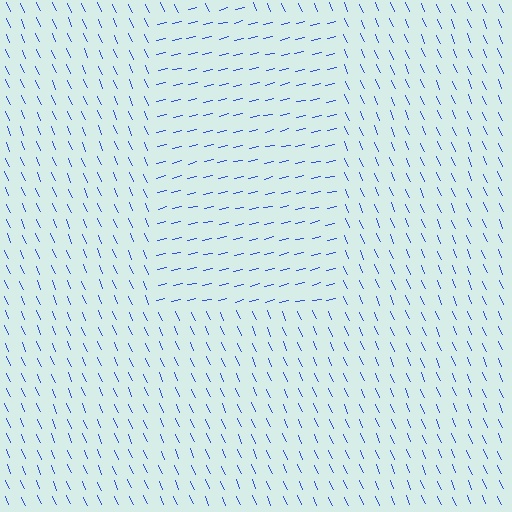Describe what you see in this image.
The image is filled with small blue line segments. A rectangle region in the image has lines oriented differently from the surrounding lines, creating a visible texture boundary.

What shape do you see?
I see a rectangle.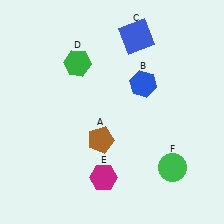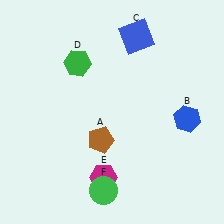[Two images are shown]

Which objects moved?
The objects that moved are: the blue hexagon (B), the green circle (F).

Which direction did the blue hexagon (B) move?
The blue hexagon (B) moved right.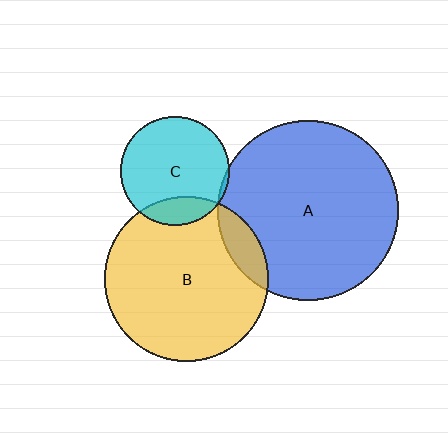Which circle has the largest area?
Circle A (blue).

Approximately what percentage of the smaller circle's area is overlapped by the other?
Approximately 5%.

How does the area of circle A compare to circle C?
Approximately 2.8 times.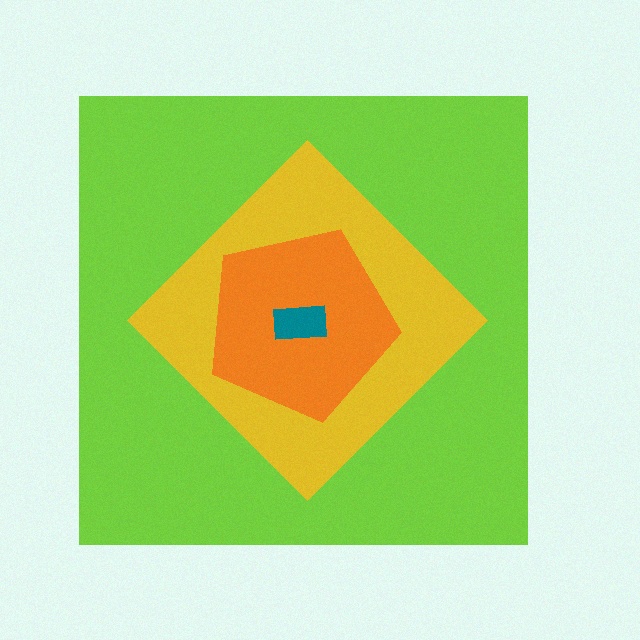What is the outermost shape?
The lime square.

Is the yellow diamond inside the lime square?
Yes.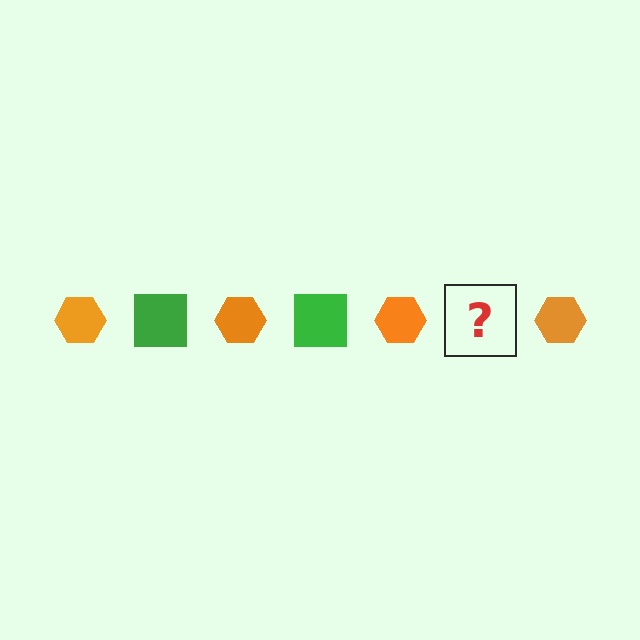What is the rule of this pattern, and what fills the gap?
The rule is that the pattern alternates between orange hexagon and green square. The gap should be filled with a green square.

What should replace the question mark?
The question mark should be replaced with a green square.